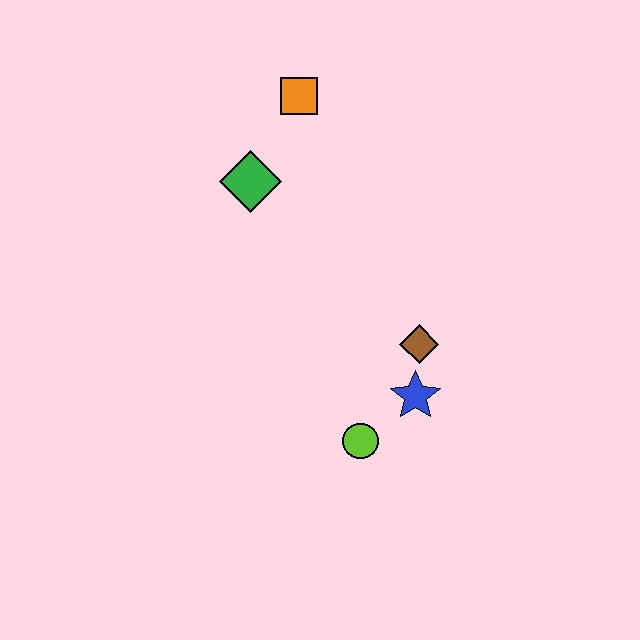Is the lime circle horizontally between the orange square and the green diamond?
No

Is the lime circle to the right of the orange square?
Yes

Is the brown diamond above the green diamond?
No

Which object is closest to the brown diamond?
The blue star is closest to the brown diamond.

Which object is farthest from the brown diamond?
The orange square is farthest from the brown diamond.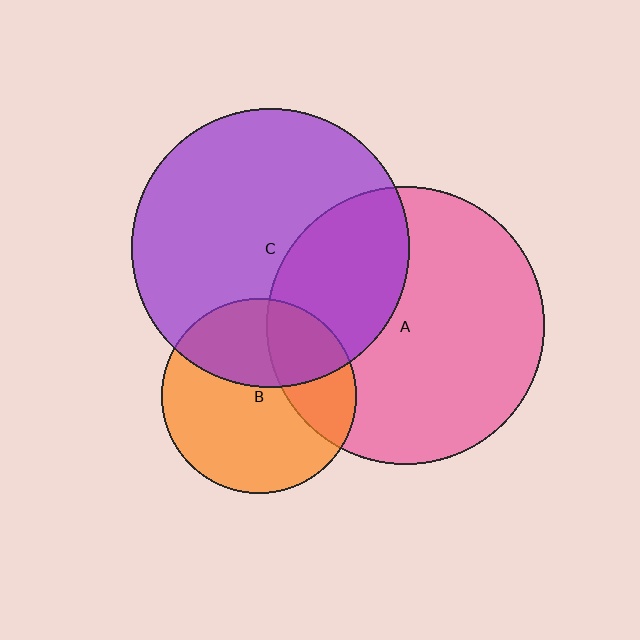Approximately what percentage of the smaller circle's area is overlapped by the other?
Approximately 30%.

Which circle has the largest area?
Circle C (purple).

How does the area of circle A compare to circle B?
Approximately 2.0 times.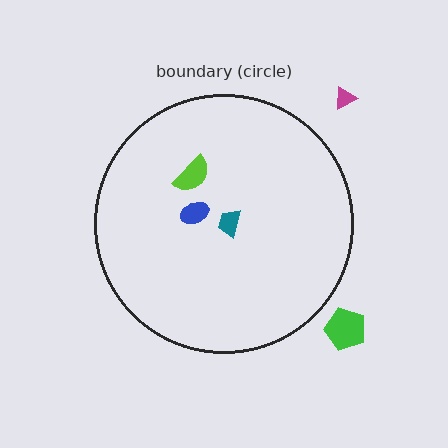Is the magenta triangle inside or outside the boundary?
Outside.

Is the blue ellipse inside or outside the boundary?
Inside.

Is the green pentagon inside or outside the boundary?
Outside.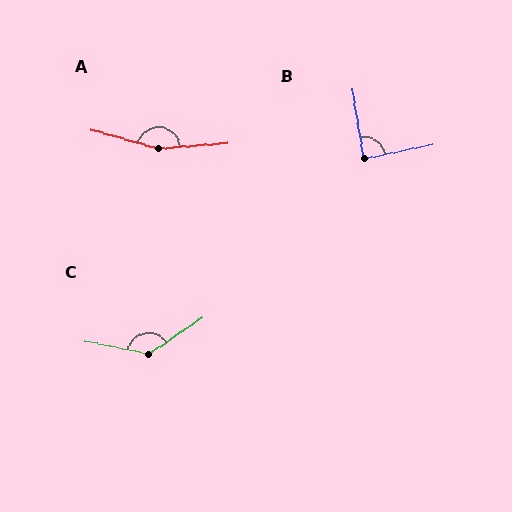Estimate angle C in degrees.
Approximately 135 degrees.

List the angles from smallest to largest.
B (88°), C (135°), A (160°).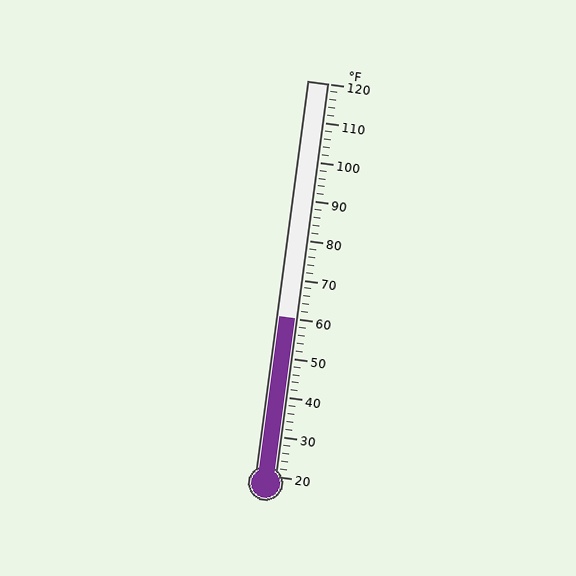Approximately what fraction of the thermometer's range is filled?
The thermometer is filled to approximately 40% of its range.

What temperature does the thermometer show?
The thermometer shows approximately 60°F.